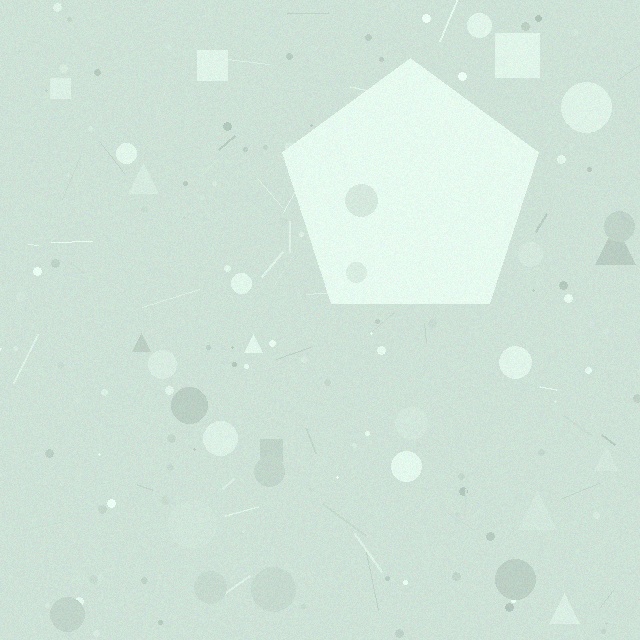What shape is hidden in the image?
A pentagon is hidden in the image.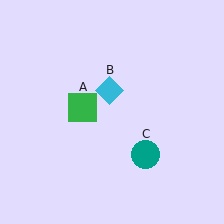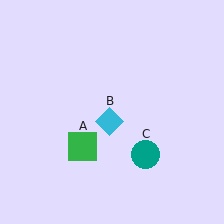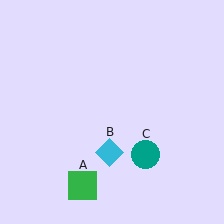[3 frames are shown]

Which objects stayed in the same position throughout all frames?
Teal circle (object C) remained stationary.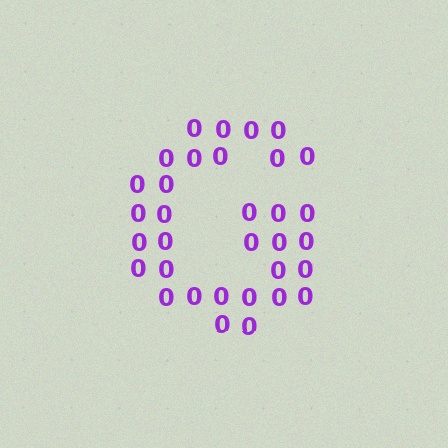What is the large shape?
The large shape is the letter G.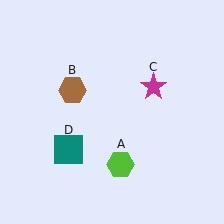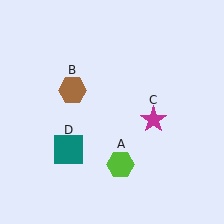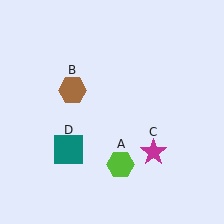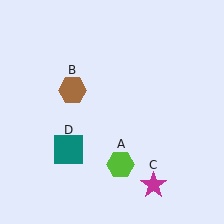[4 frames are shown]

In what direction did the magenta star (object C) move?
The magenta star (object C) moved down.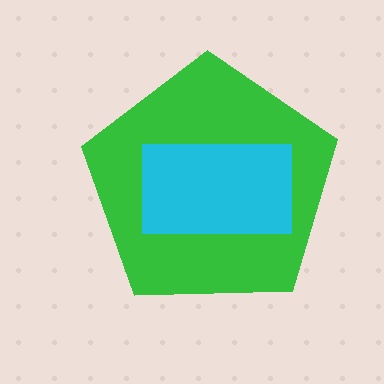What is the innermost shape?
The cyan rectangle.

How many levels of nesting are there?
2.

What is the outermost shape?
The green pentagon.